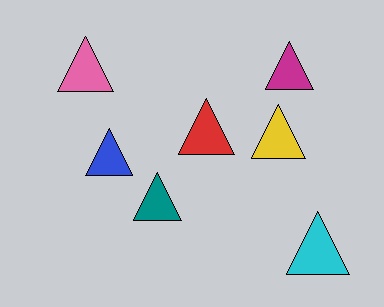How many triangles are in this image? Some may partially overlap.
There are 7 triangles.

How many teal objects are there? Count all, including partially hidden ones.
There is 1 teal object.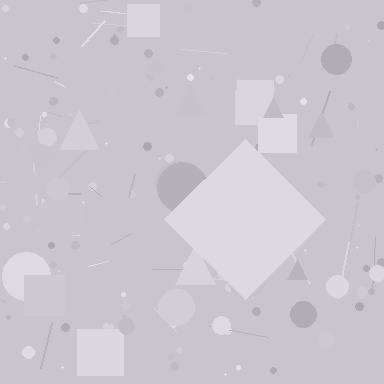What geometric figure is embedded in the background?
A diamond is embedded in the background.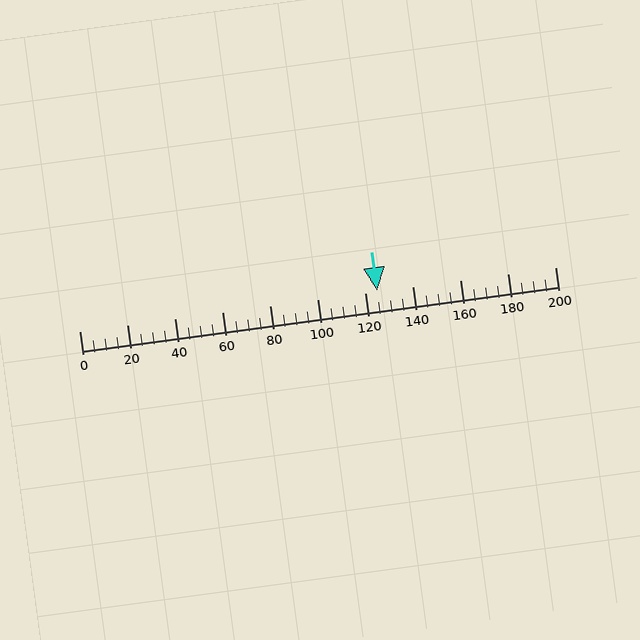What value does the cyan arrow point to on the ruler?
The cyan arrow points to approximately 125.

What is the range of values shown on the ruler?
The ruler shows values from 0 to 200.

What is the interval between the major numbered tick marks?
The major tick marks are spaced 20 units apart.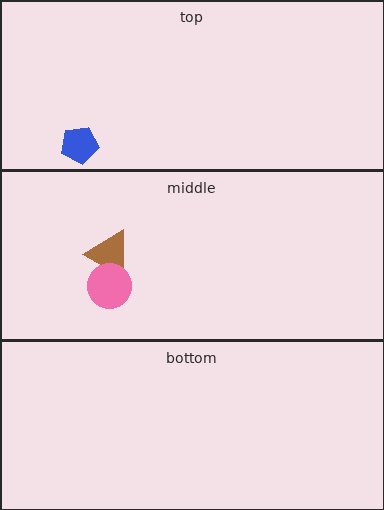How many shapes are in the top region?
1.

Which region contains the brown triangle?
The middle region.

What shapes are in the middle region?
The brown triangle, the pink circle.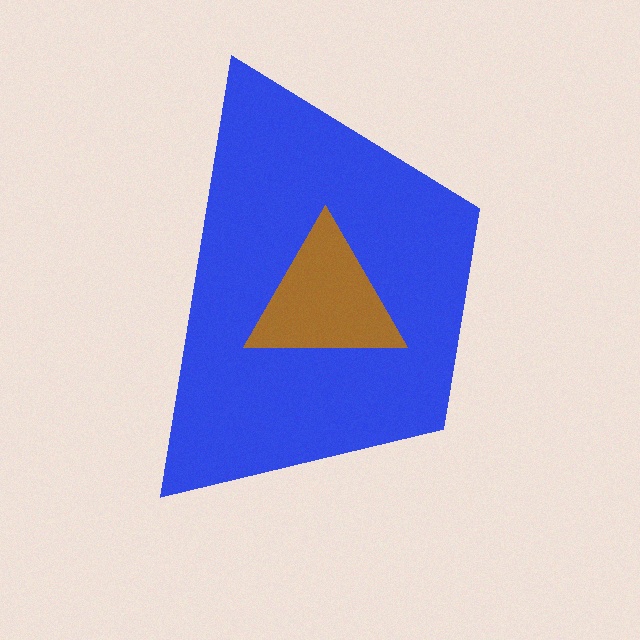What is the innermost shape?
The brown triangle.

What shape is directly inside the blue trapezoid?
The brown triangle.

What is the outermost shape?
The blue trapezoid.